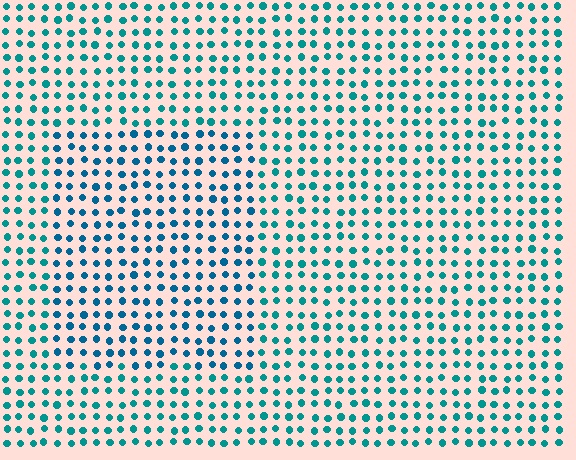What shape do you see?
I see a rectangle.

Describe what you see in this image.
The image is filled with small teal elements in a uniform arrangement. A rectangle-shaped region is visible where the elements are tinted to a slightly different hue, forming a subtle color boundary.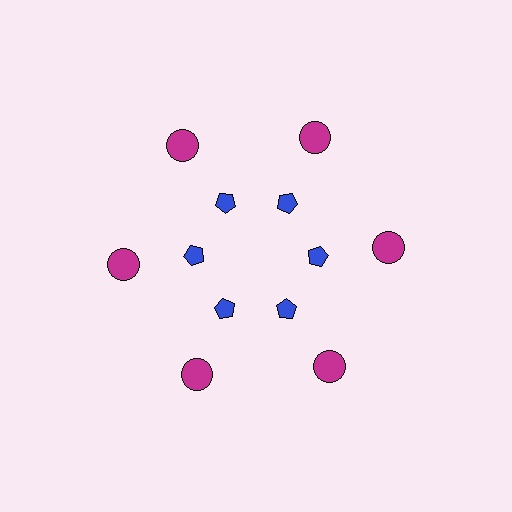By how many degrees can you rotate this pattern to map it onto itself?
The pattern maps onto itself every 60 degrees of rotation.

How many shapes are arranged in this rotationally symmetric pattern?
There are 12 shapes, arranged in 6 groups of 2.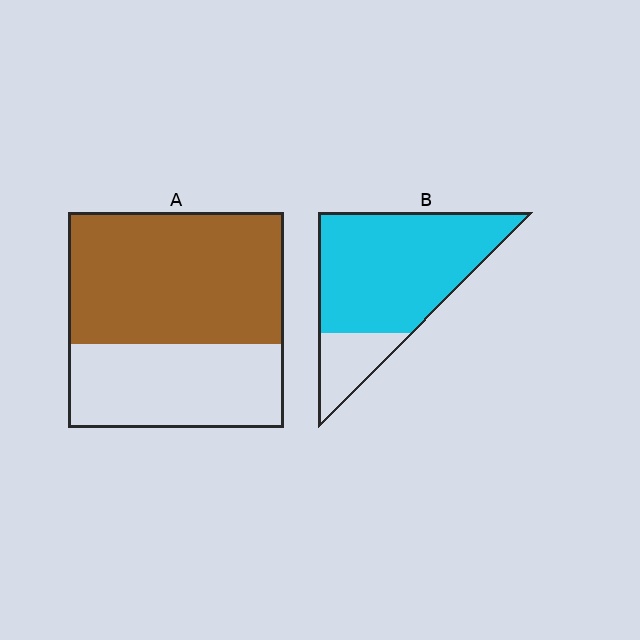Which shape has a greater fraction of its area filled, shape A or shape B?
Shape B.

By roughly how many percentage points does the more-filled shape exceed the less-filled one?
By roughly 20 percentage points (B over A).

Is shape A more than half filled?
Yes.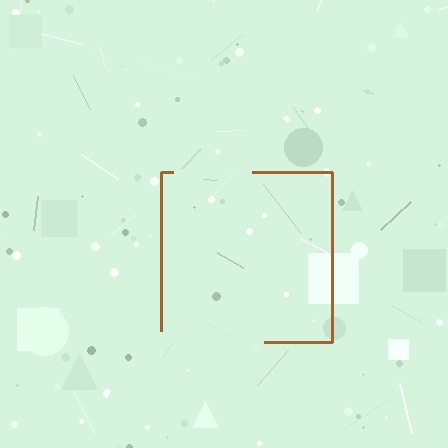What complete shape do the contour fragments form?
The contour fragments form a square.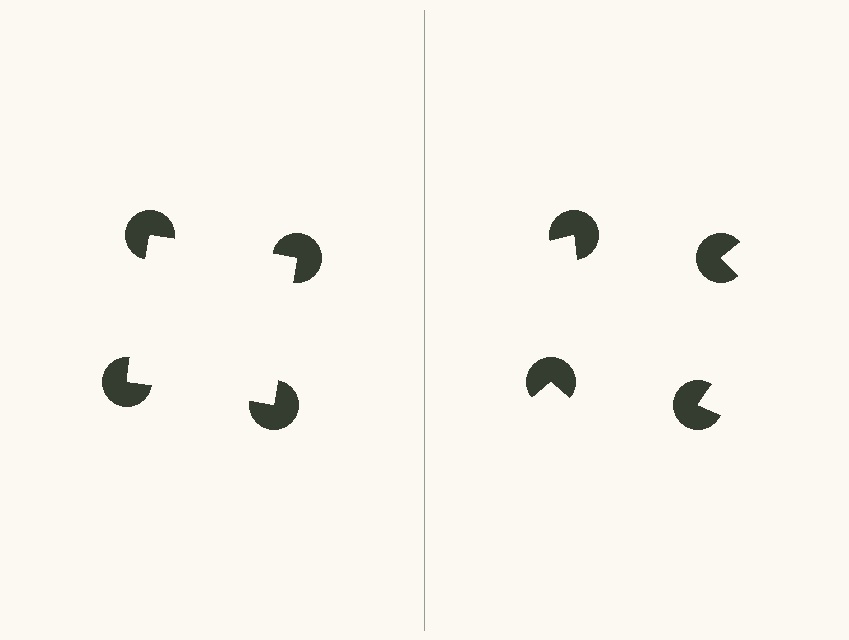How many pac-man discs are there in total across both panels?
8 — 4 on each side.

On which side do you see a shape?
An illusory square appears on the left side. On the right side the wedge cuts are rotated, so no coherent shape forms.